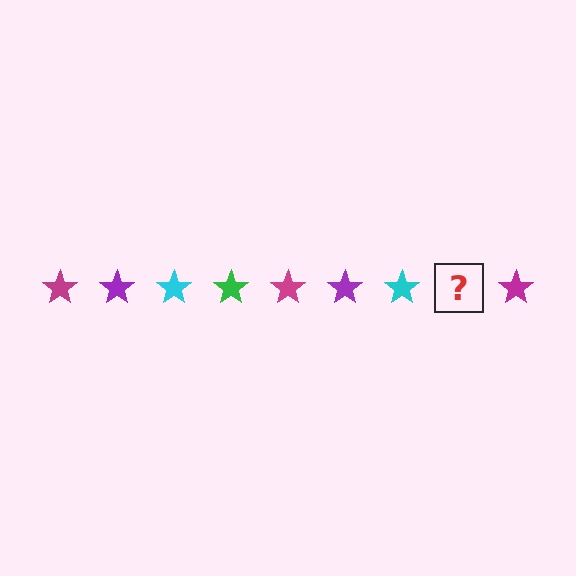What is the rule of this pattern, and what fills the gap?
The rule is that the pattern cycles through magenta, purple, cyan, green stars. The gap should be filled with a green star.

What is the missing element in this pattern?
The missing element is a green star.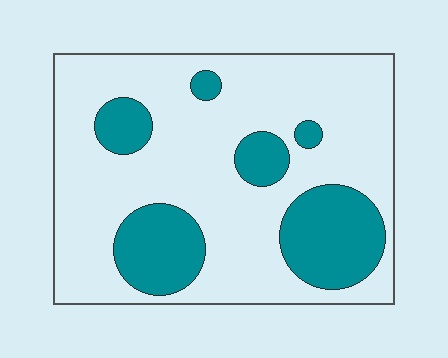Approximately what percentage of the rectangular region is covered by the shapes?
Approximately 25%.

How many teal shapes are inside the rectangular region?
6.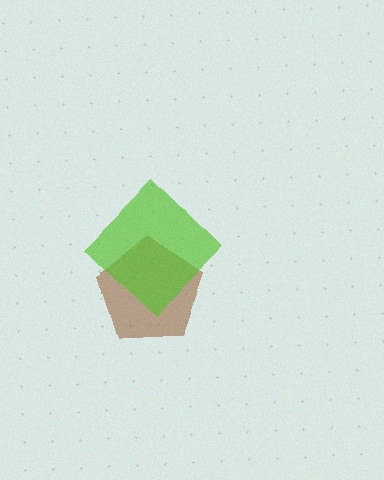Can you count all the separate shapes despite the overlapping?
Yes, there are 2 separate shapes.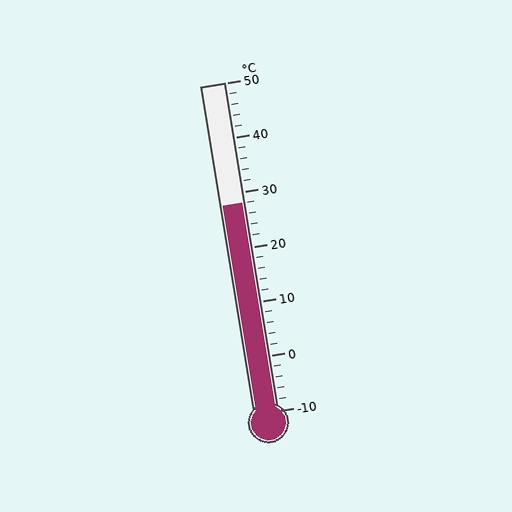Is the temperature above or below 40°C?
The temperature is below 40°C.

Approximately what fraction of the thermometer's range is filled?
The thermometer is filled to approximately 65% of its range.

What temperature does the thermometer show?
The thermometer shows approximately 28°C.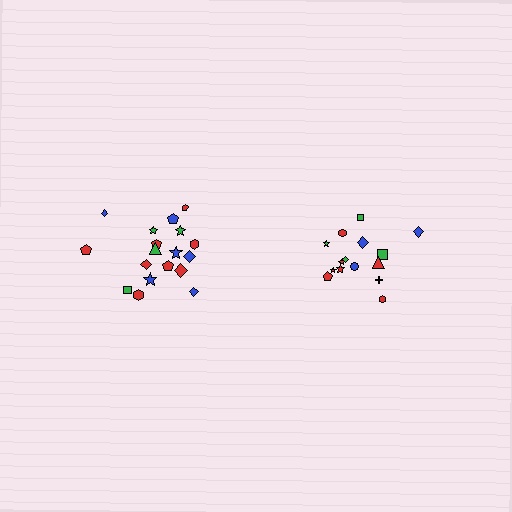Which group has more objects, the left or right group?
The left group.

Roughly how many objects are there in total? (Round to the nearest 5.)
Roughly 35 objects in total.